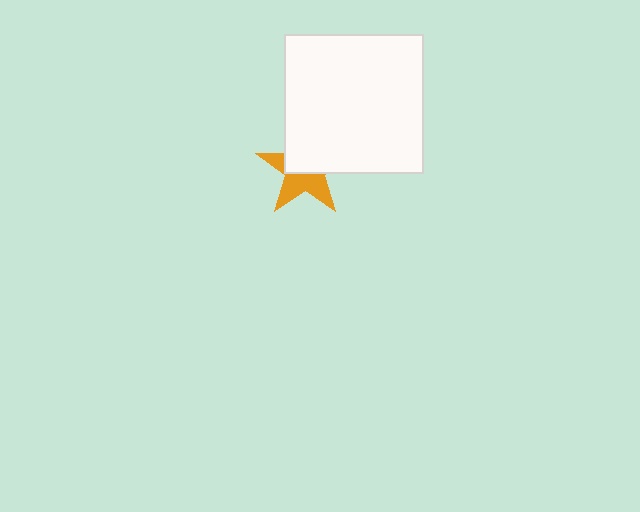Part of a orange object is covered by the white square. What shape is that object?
It is a star.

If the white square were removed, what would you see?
You would see the complete orange star.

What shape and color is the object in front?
The object in front is a white square.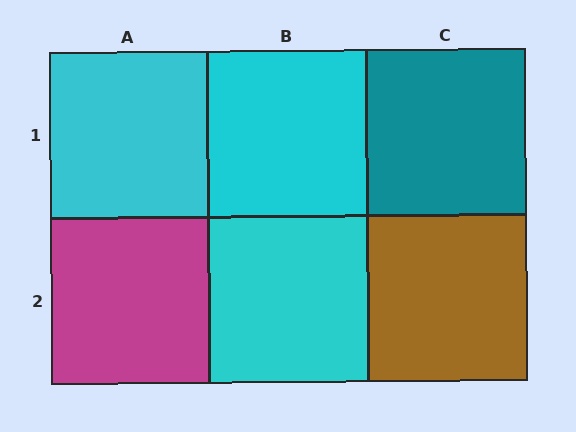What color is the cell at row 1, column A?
Cyan.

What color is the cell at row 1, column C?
Teal.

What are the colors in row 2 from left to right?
Magenta, cyan, brown.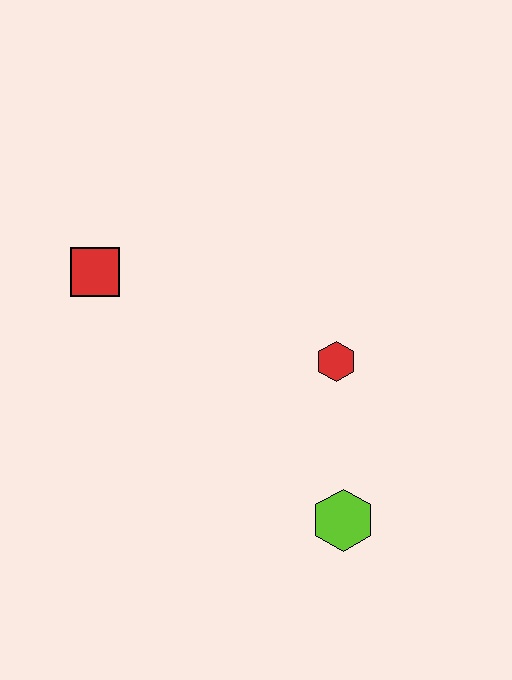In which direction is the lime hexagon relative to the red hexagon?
The lime hexagon is below the red hexagon.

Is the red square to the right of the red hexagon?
No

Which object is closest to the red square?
The red hexagon is closest to the red square.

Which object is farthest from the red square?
The lime hexagon is farthest from the red square.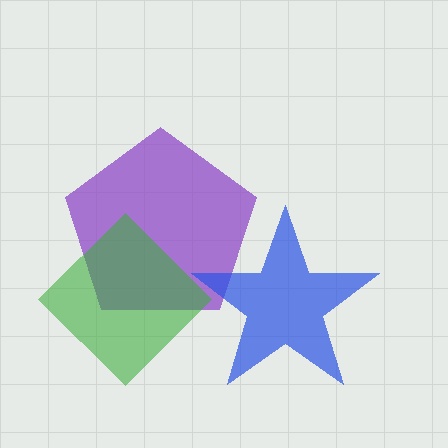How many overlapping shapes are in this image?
There are 3 overlapping shapes in the image.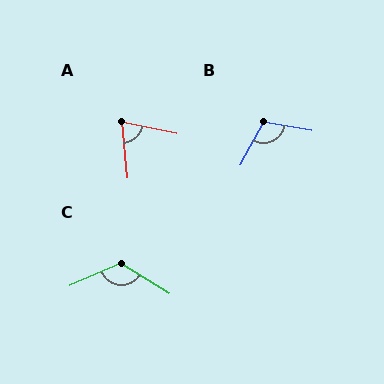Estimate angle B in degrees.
Approximately 108 degrees.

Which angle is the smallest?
A, at approximately 73 degrees.